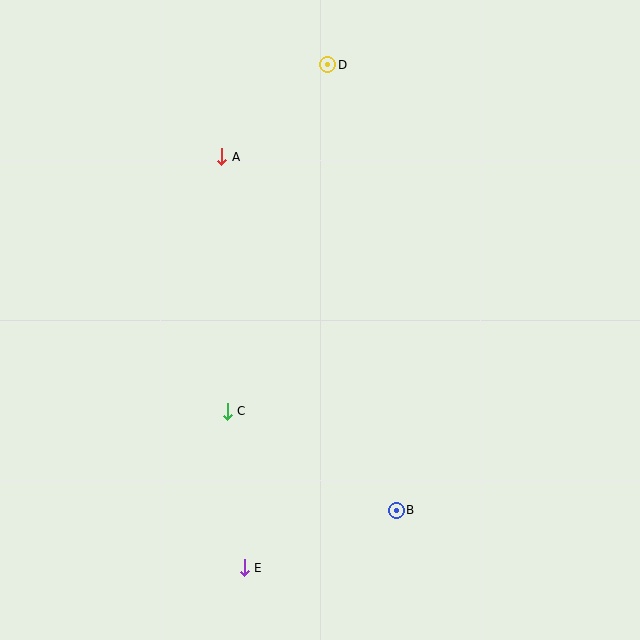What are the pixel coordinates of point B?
Point B is at (396, 510).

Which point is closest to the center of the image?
Point C at (227, 411) is closest to the center.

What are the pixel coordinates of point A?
Point A is at (222, 157).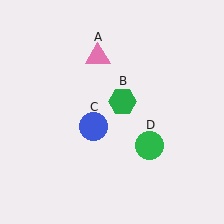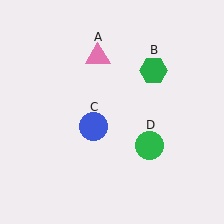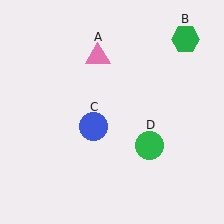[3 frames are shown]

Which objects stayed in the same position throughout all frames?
Pink triangle (object A) and blue circle (object C) and green circle (object D) remained stationary.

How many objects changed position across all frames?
1 object changed position: green hexagon (object B).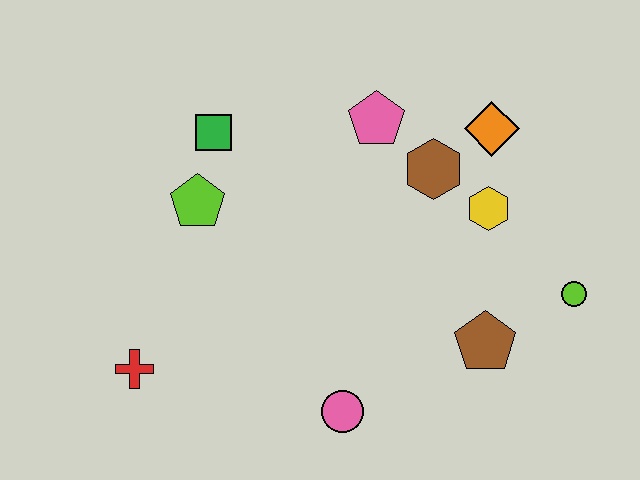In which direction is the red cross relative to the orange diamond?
The red cross is to the left of the orange diamond.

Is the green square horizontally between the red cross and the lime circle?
Yes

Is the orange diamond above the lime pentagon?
Yes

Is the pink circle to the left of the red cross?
No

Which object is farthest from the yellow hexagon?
The red cross is farthest from the yellow hexagon.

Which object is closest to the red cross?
The lime pentagon is closest to the red cross.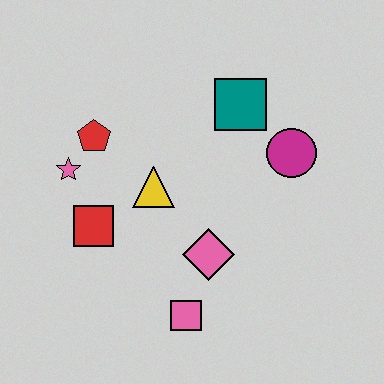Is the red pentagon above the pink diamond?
Yes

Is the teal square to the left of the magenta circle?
Yes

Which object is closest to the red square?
The pink star is closest to the red square.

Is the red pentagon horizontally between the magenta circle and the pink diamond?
No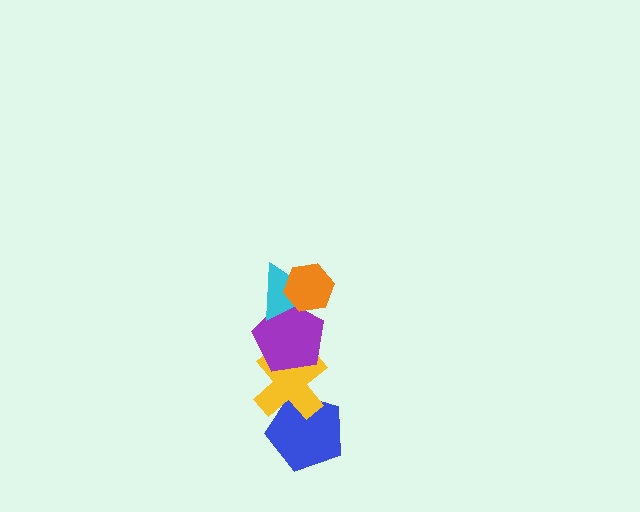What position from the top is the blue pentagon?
The blue pentagon is 5th from the top.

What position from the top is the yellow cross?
The yellow cross is 4th from the top.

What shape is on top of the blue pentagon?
The yellow cross is on top of the blue pentagon.